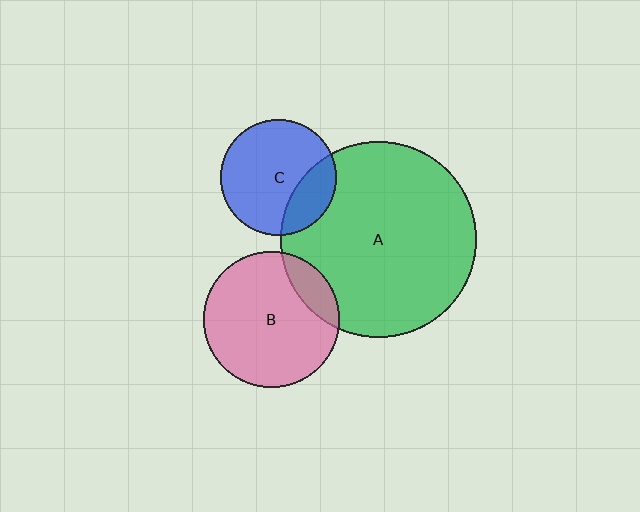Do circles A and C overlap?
Yes.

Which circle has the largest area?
Circle A (green).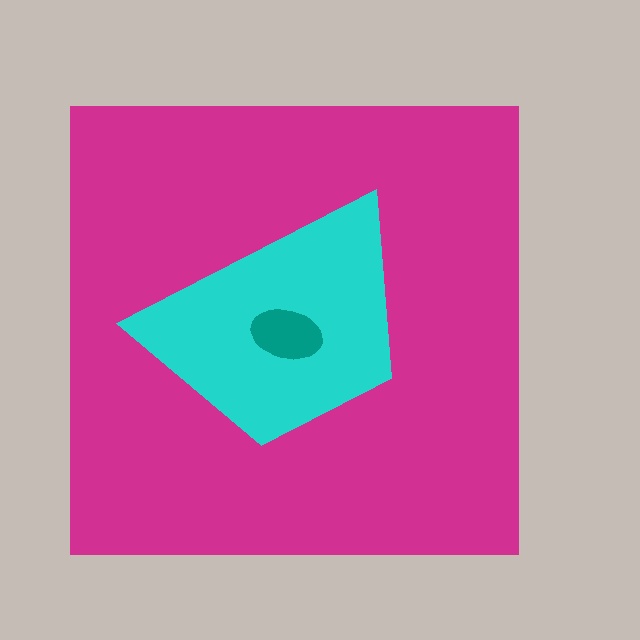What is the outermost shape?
The magenta square.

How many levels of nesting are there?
3.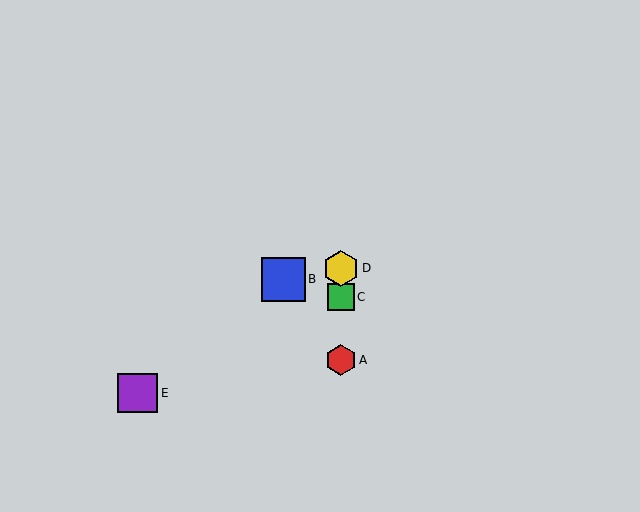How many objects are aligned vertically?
3 objects (A, C, D) are aligned vertically.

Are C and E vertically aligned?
No, C is at x≈341 and E is at x≈138.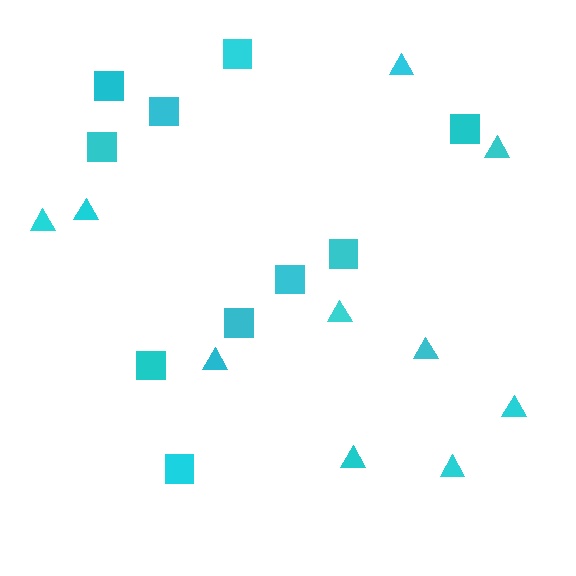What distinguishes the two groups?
There are 2 groups: one group of squares (10) and one group of triangles (10).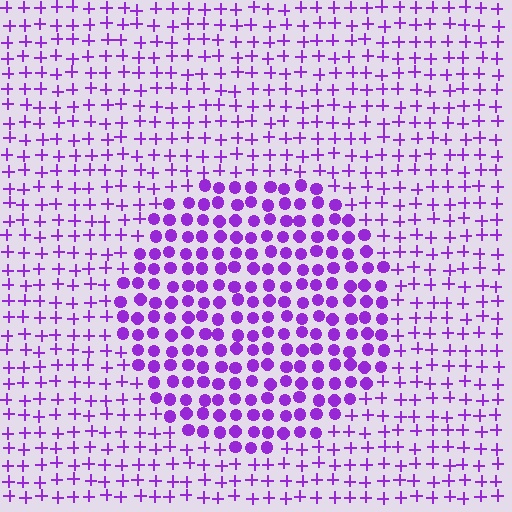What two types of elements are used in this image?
The image uses circles inside the circle region and plus signs outside it.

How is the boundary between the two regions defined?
The boundary is defined by a change in element shape: circles inside vs. plus signs outside. All elements share the same color and spacing.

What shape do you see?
I see a circle.